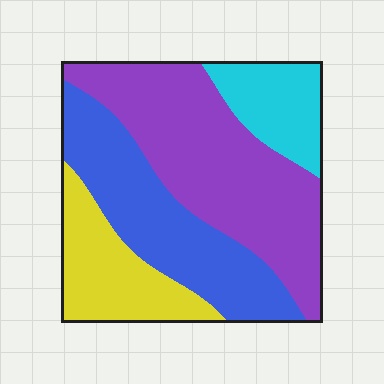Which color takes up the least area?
Cyan, at roughly 15%.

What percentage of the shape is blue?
Blue covers roughly 30% of the shape.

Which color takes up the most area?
Purple, at roughly 40%.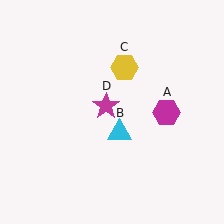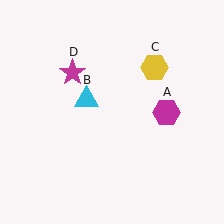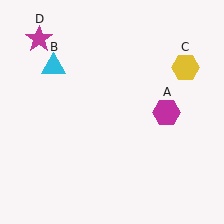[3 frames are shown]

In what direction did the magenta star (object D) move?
The magenta star (object D) moved up and to the left.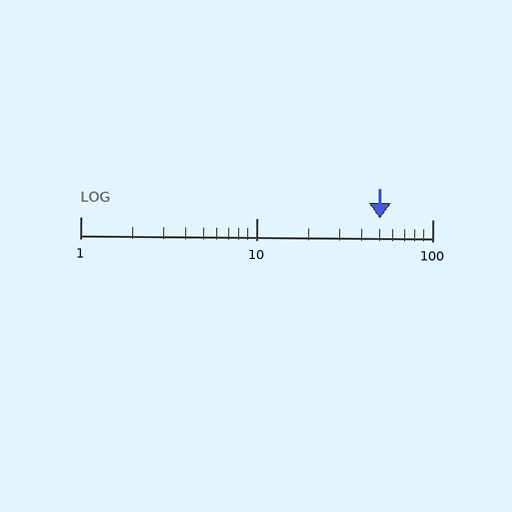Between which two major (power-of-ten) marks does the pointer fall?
The pointer is between 10 and 100.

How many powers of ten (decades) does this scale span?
The scale spans 2 decades, from 1 to 100.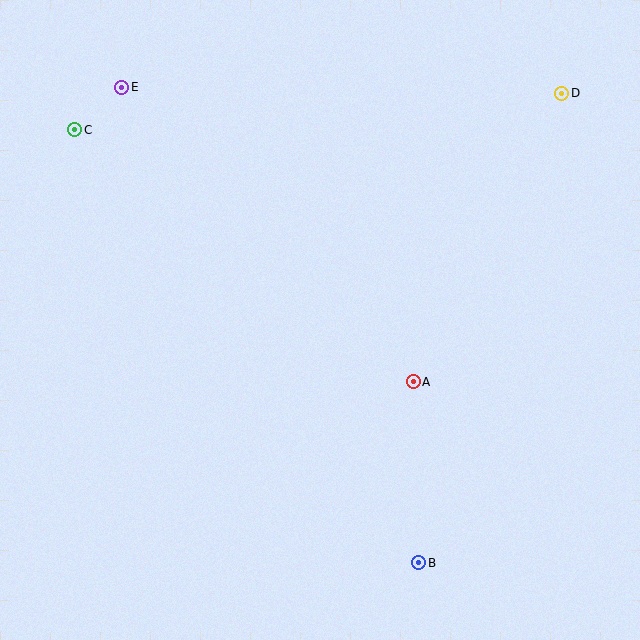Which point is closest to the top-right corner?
Point D is closest to the top-right corner.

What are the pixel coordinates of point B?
Point B is at (419, 563).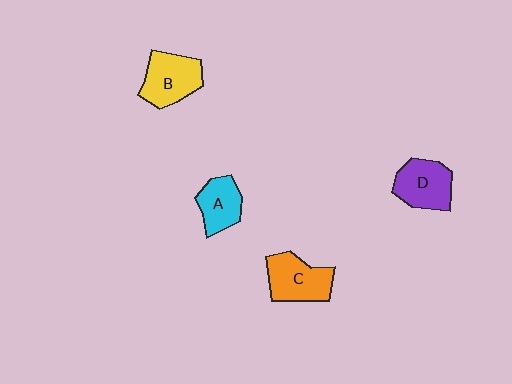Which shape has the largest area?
Shape B (yellow).